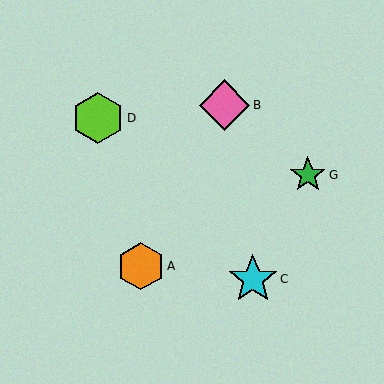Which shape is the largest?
The lime hexagon (labeled D) is the largest.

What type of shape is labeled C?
Shape C is a cyan star.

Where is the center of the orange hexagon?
The center of the orange hexagon is at (141, 266).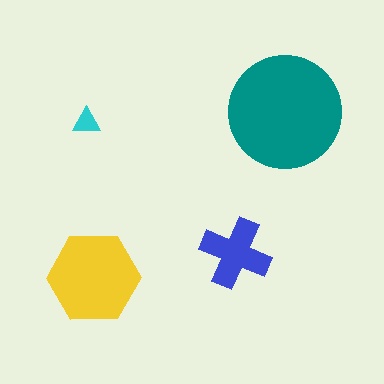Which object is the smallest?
The cyan triangle.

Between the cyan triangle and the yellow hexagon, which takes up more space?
The yellow hexagon.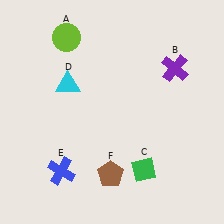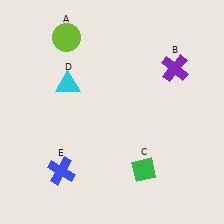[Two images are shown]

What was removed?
The brown pentagon (F) was removed in Image 2.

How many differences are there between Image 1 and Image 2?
There is 1 difference between the two images.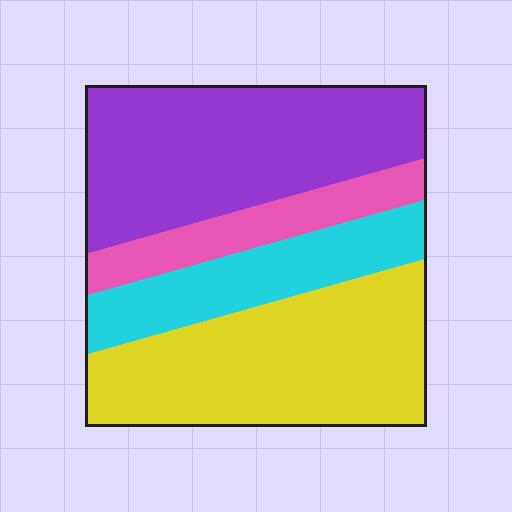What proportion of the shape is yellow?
Yellow covers around 35% of the shape.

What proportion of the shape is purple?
Purple takes up about one third (1/3) of the shape.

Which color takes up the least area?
Pink, at roughly 10%.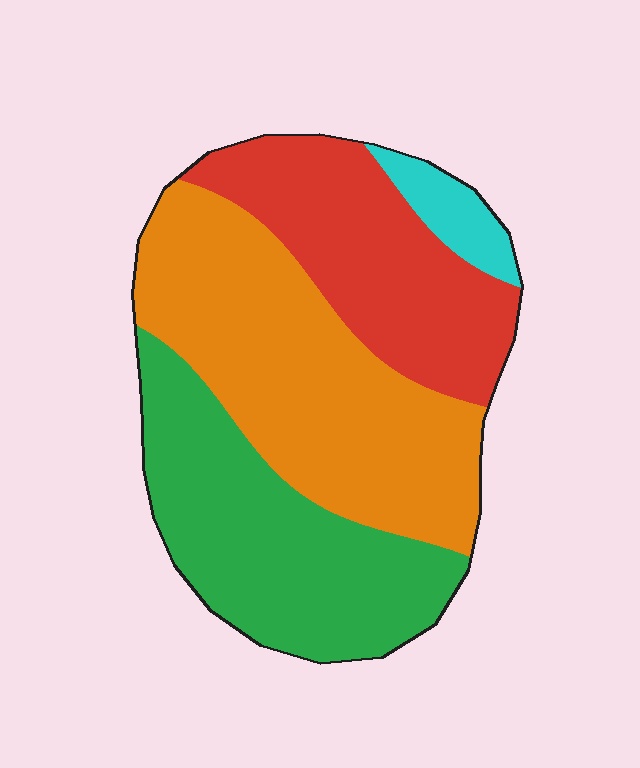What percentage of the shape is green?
Green covers about 30% of the shape.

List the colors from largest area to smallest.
From largest to smallest: orange, green, red, cyan.